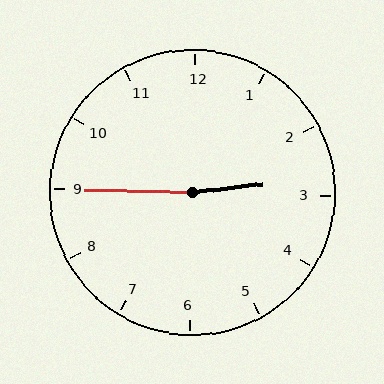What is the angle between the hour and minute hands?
Approximately 172 degrees.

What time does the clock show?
2:45.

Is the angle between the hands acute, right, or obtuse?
It is obtuse.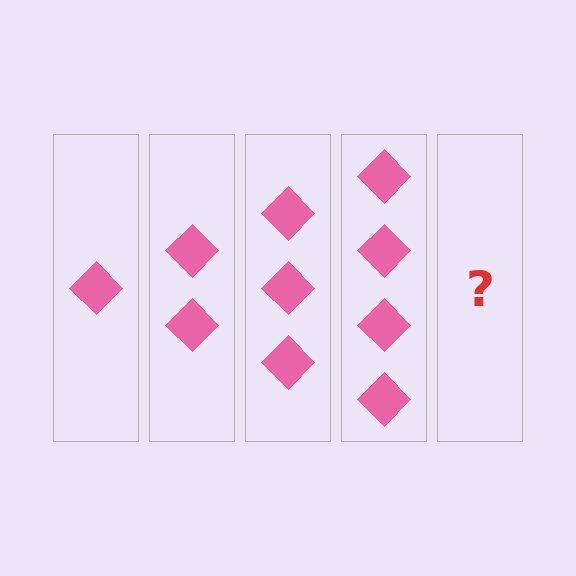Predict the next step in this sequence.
The next step is 5 diamonds.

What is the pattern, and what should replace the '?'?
The pattern is that each step adds one more diamond. The '?' should be 5 diamonds.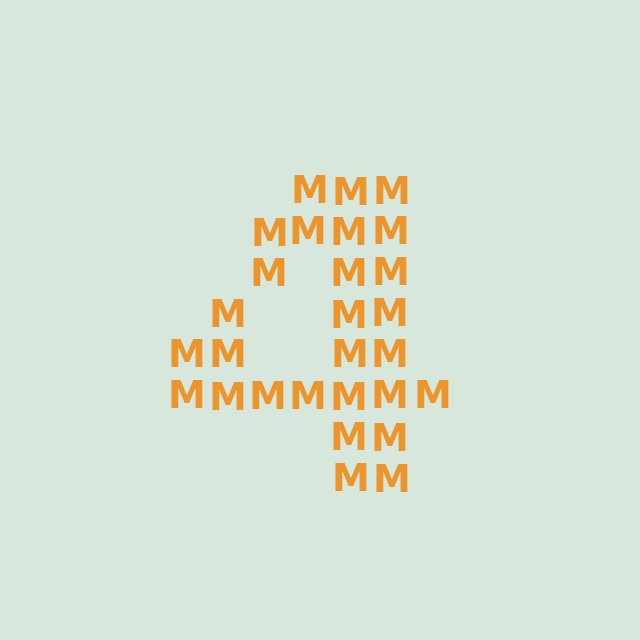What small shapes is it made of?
It is made of small letter M's.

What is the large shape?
The large shape is the digit 4.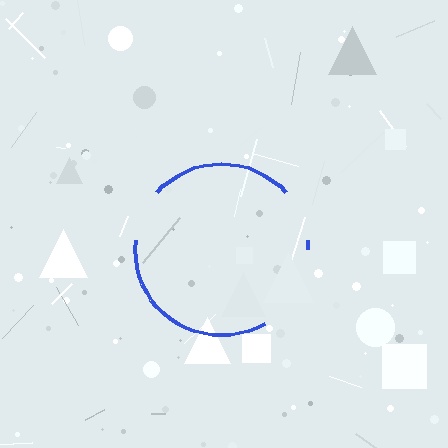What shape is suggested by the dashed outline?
The dashed outline suggests a circle.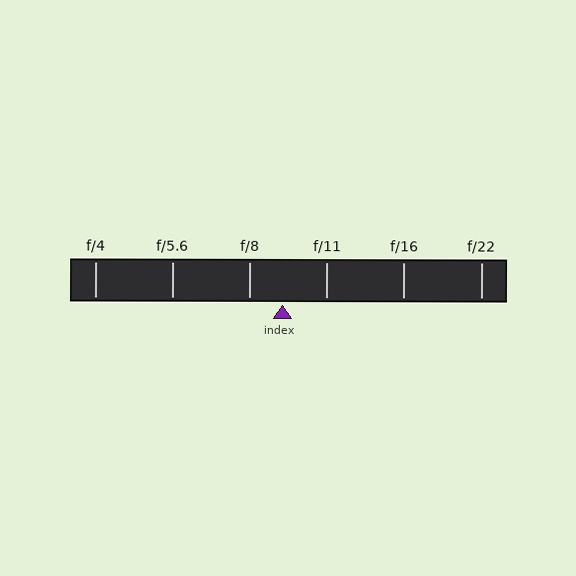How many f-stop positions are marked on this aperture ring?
There are 6 f-stop positions marked.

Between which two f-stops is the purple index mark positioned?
The index mark is between f/8 and f/11.